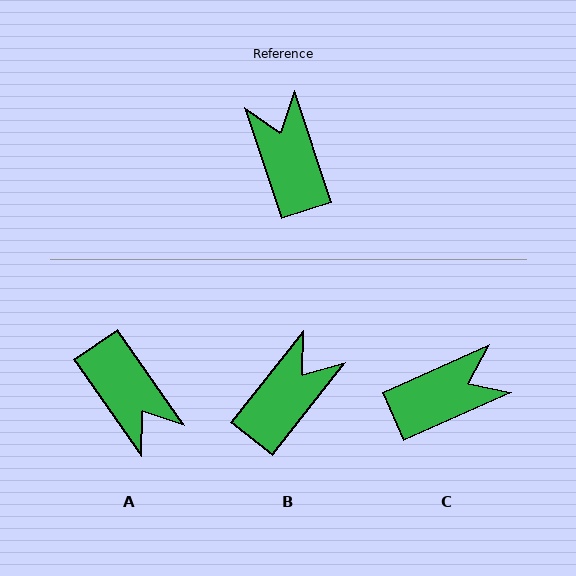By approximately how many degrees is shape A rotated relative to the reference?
Approximately 163 degrees clockwise.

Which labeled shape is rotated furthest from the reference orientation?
A, about 163 degrees away.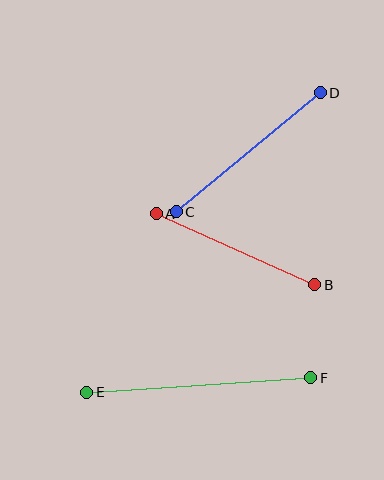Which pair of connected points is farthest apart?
Points E and F are farthest apart.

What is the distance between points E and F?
The distance is approximately 224 pixels.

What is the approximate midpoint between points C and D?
The midpoint is at approximately (248, 152) pixels.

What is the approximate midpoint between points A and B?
The midpoint is at approximately (236, 249) pixels.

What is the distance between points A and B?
The distance is approximately 173 pixels.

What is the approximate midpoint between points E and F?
The midpoint is at approximately (199, 385) pixels.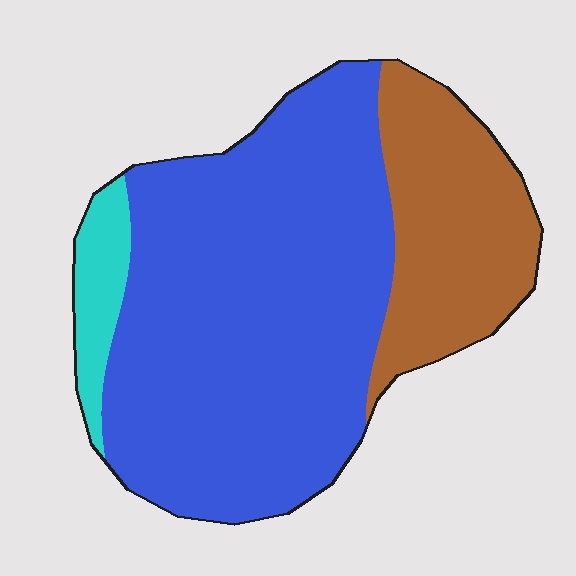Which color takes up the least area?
Cyan, at roughly 5%.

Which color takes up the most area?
Blue, at roughly 70%.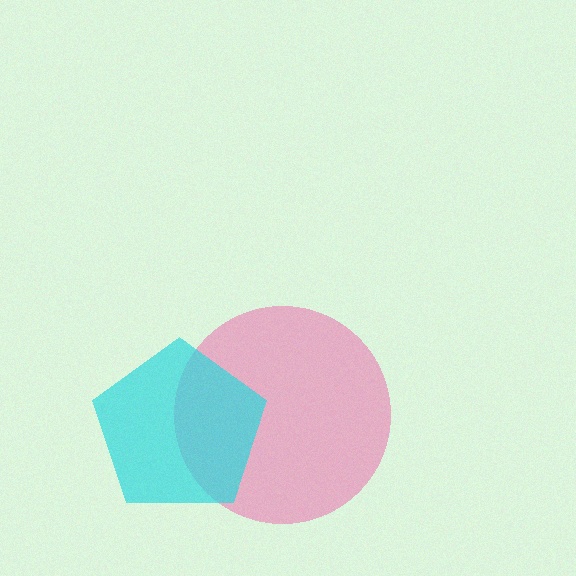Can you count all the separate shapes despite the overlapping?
Yes, there are 2 separate shapes.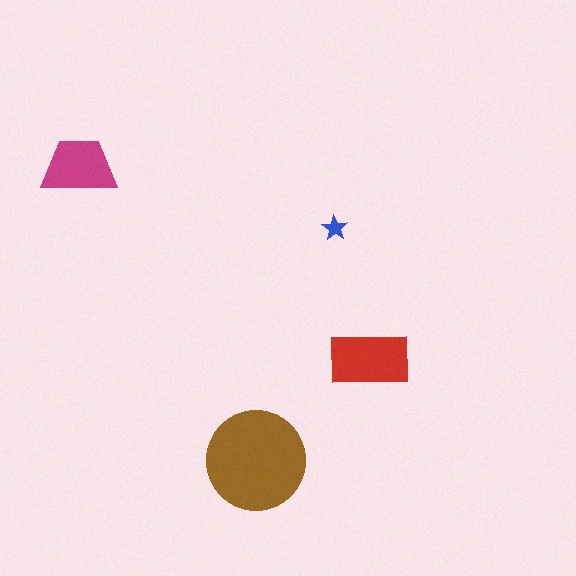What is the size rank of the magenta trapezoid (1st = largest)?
3rd.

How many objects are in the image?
There are 4 objects in the image.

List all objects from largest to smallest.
The brown circle, the red rectangle, the magenta trapezoid, the blue star.